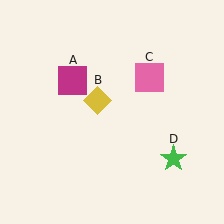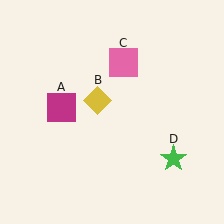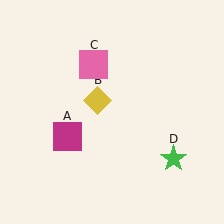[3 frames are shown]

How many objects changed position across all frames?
2 objects changed position: magenta square (object A), pink square (object C).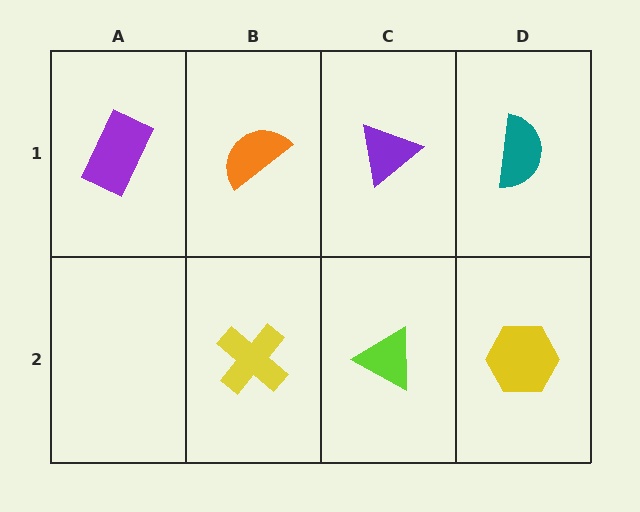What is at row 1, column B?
An orange semicircle.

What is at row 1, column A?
A purple rectangle.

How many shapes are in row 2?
3 shapes.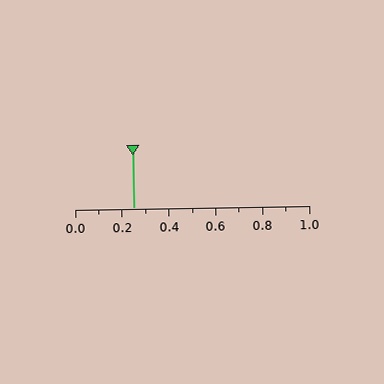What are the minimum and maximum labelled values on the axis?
The axis runs from 0.0 to 1.0.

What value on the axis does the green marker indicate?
The marker indicates approximately 0.25.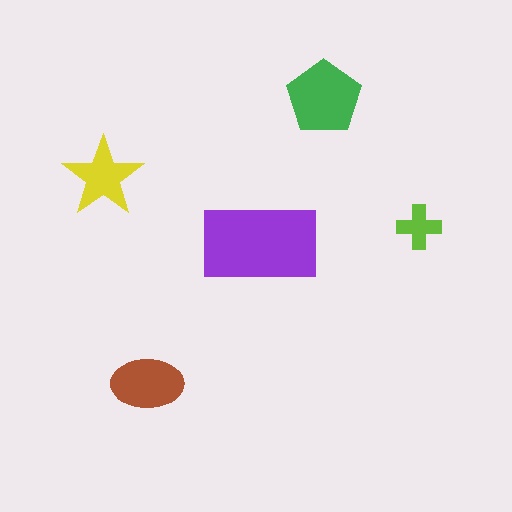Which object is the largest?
The purple rectangle.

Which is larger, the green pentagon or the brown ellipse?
The green pentagon.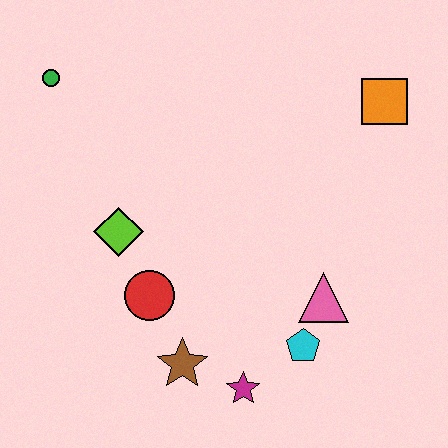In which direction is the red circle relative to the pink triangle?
The red circle is to the left of the pink triangle.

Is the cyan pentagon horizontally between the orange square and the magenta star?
Yes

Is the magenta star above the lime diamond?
No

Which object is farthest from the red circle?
The orange square is farthest from the red circle.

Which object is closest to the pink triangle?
The cyan pentagon is closest to the pink triangle.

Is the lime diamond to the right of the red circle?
No